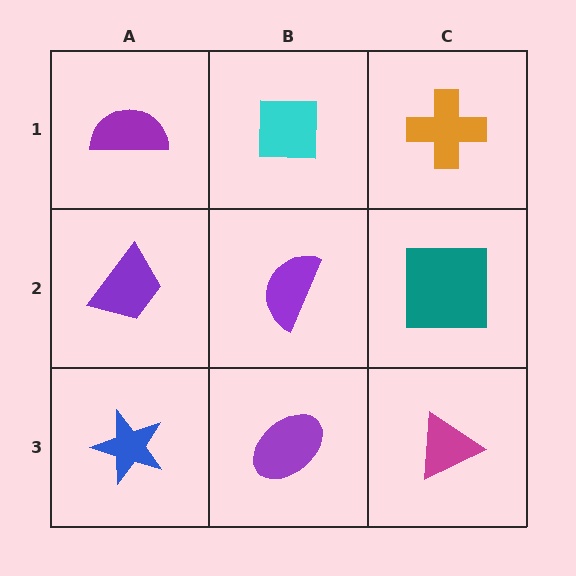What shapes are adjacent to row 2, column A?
A purple semicircle (row 1, column A), a blue star (row 3, column A), a purple semicircle (row 2, column B).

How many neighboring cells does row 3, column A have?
2.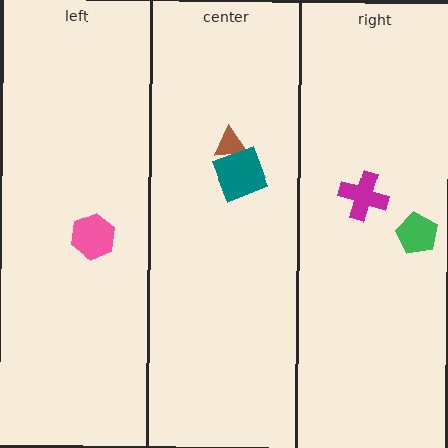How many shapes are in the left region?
1.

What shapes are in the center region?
The brown triangle, the teal square.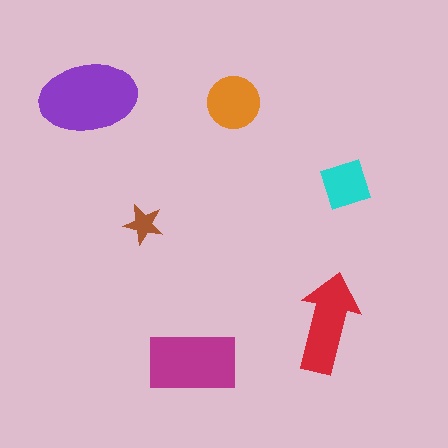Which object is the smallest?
The brown star.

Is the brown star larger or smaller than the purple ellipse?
Smaller.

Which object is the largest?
The purple ellipse.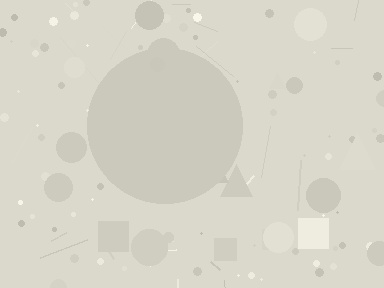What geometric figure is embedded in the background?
A circle is embedded in the background.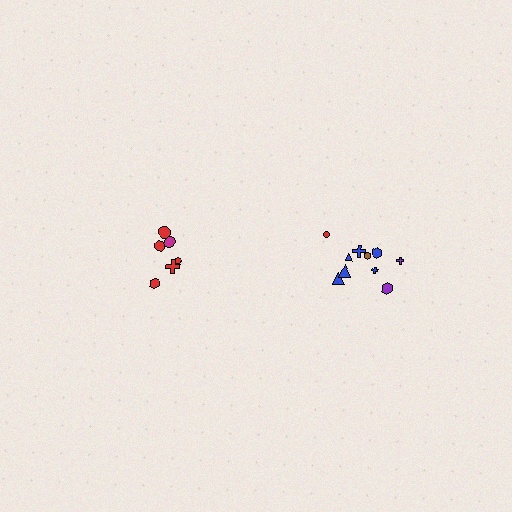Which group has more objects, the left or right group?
The right group.